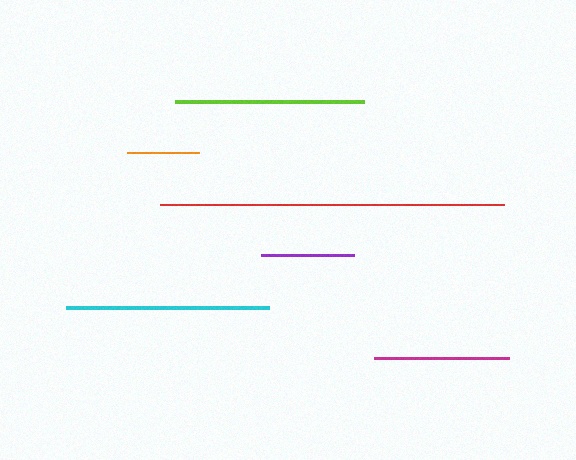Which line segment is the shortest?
The orange line is the shortest at approximately 72 pixels.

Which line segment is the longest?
The red line is the longest at approximately 344 pixels.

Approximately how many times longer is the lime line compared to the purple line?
The lime line is approximately 2.0 times the length of the purple line.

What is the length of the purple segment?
The purple segment is approximately 94 pixels long.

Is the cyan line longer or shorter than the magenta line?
The cyan line is longer than the magenta line.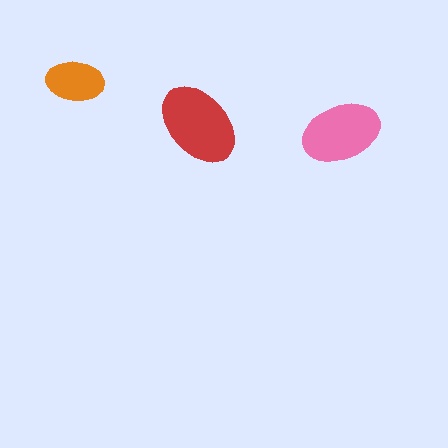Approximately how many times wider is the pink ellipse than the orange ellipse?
About 1.5 times wider.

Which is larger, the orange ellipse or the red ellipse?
The red one.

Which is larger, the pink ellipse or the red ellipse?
The red one.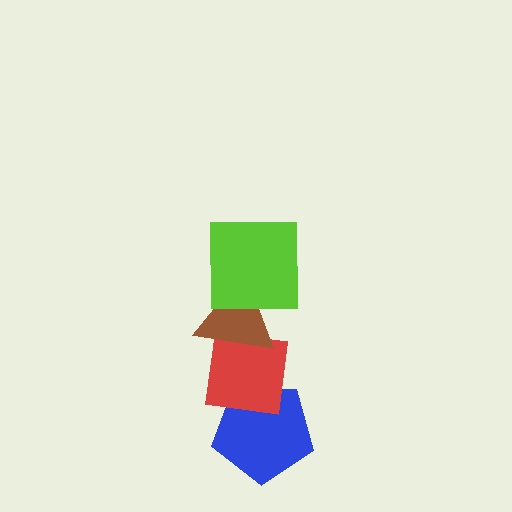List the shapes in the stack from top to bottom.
From top to bottom: the lime square, the brown triangle, the red square, the blue pentagon.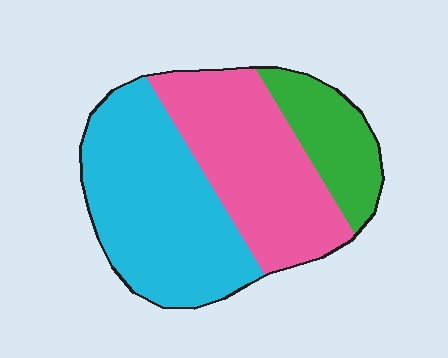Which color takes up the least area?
Green, at roughly 15%.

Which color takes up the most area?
Cyan, at roughly 45%.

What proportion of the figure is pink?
Pink takes up about three eighths (3/8) of the figure.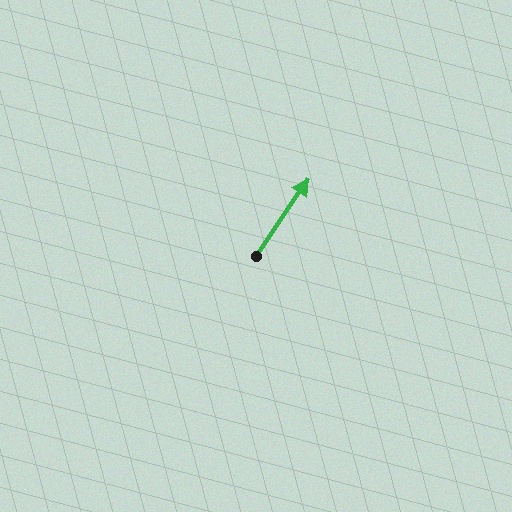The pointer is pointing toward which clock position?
Roughly 1 o'clock.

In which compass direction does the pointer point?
Northeast.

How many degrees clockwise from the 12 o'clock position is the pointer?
Approximately 34 degrees.